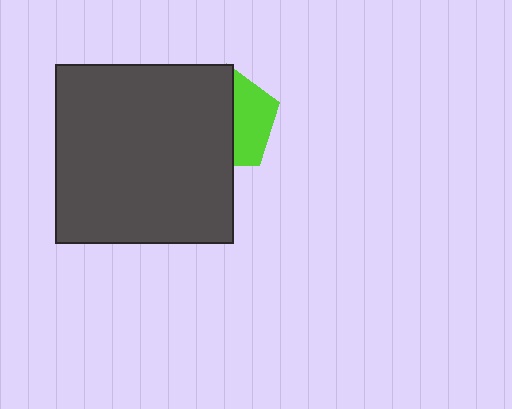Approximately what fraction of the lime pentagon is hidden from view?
Roughly 59% of the lime pentagon is hidden behind the dark gray square.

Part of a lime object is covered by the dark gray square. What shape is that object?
It is a pentagon.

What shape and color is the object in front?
The object in front is a dark gray square.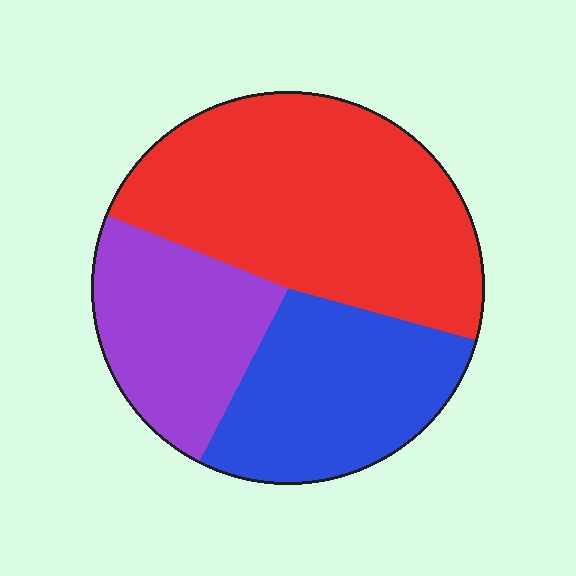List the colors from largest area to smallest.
From largest to smallest: red, blue, purple.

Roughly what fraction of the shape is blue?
Blue takes up about one quarter (1/4) of the shape.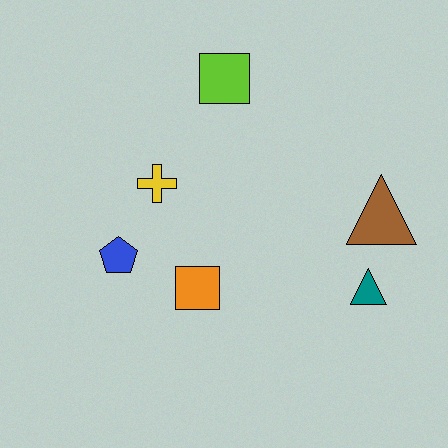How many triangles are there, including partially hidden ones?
There are 2 triangles.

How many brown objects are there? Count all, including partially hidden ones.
There is 1 brown object.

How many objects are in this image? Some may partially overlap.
There are 6 objects.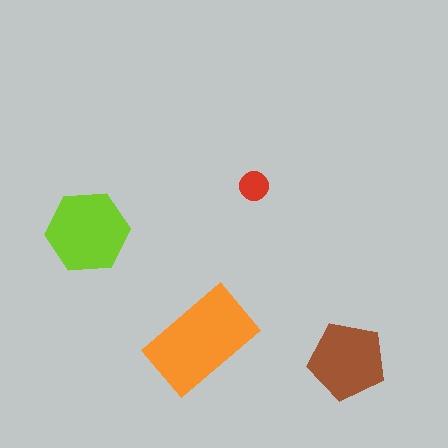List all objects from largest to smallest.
The orange rectangle, the lime hexagon, the brown pentagon, the red circle.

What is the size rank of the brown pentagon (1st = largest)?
3rd.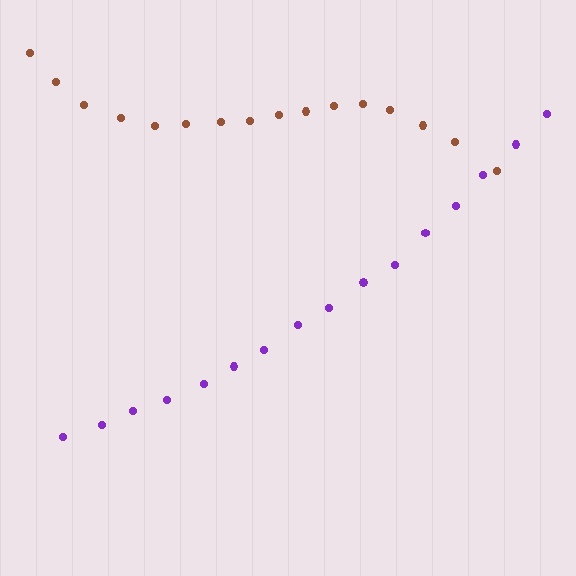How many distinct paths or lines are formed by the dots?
There are 2 distinct paths.